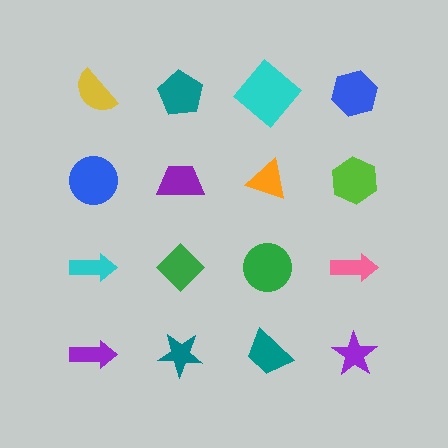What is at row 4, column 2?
A teal star.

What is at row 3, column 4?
A pink arrow.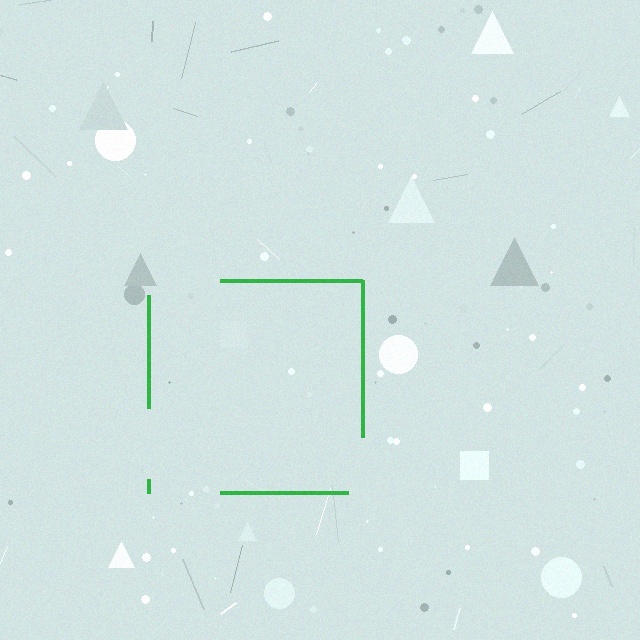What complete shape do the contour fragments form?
The contour fragments form a square.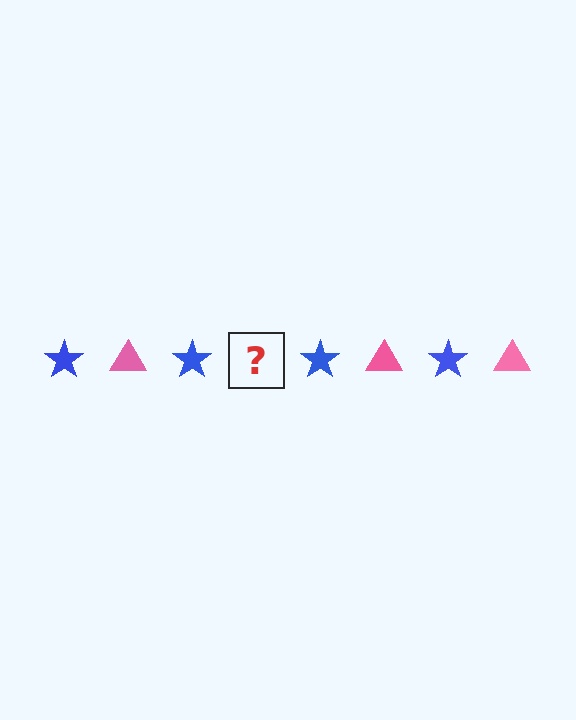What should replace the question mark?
The question mark should be replaced with a pink triangle.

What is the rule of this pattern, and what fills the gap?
The rule is that the pattern alternates between blue star and pink triangle. The gap should be filled with a pink triangle.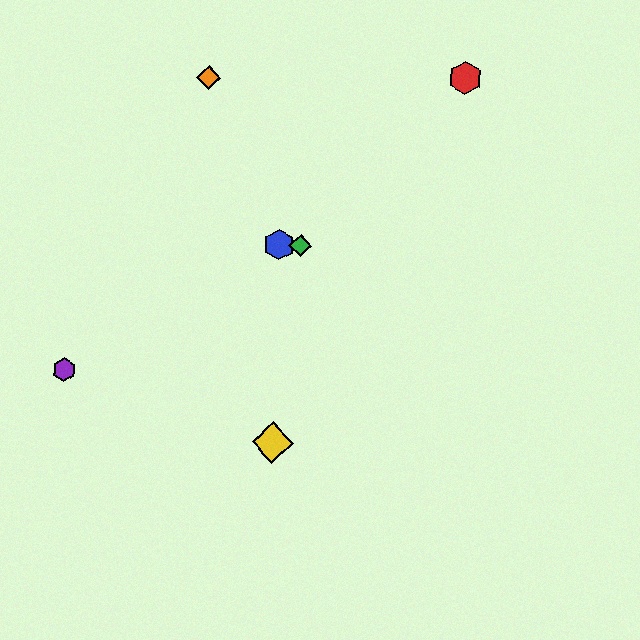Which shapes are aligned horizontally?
The blue hexagon, the green diamond are aligned horizontally.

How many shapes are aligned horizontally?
2 shapes (the blue hexagon, the green diamond) are aligned horizontally.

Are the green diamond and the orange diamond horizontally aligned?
No, the green diamond is at y≈246 and the orange diamond is at y≈78.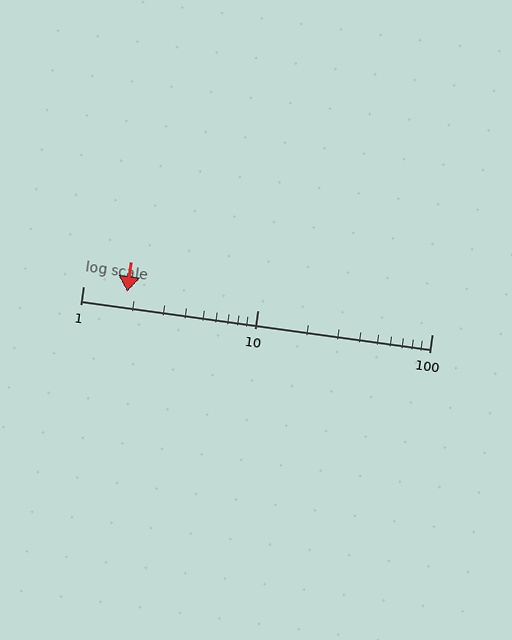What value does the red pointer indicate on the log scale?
The pointer indicates approximately 1.8.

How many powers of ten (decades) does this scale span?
The scale spans 2 decades, from 1 to 100.